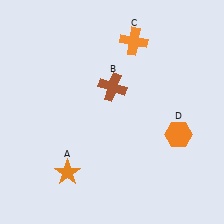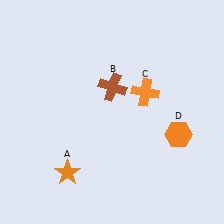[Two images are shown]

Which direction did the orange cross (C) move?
The orange cross (C) moved down.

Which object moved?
The orange cross (C) moved down.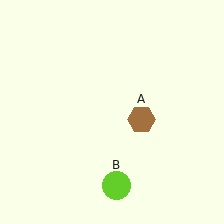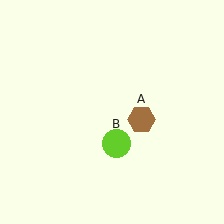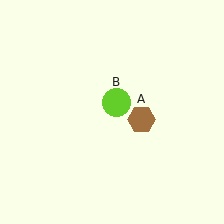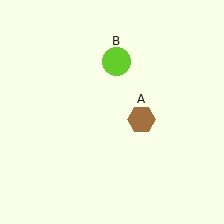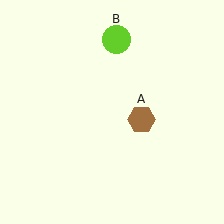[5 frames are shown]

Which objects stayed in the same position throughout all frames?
Brown hexagon (object A) remained stationary.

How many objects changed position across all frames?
1 object changed position: lime circle (object B).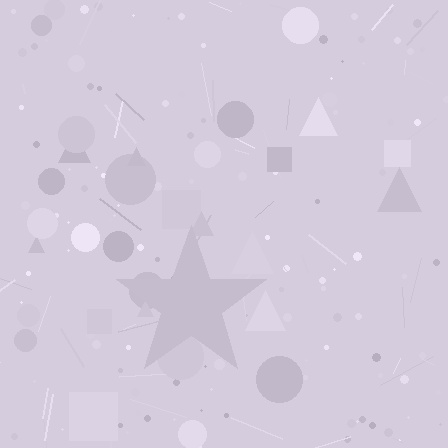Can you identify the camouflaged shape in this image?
The camouflaged shape is a star.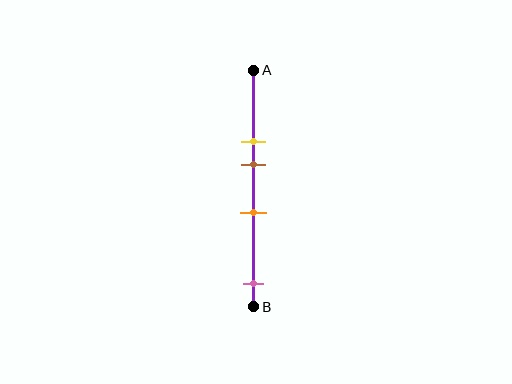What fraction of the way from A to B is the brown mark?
The brown mark is approximately 40% (0.4) of the way from A to B.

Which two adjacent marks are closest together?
The yellow and brown marks are the closest adjacent pair.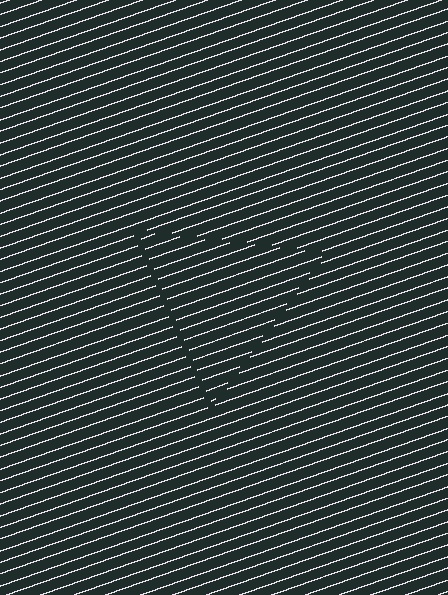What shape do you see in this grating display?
An illusory triangle. The interior of the shape contains the same grating, shifted by half a period — the contour is defined by the phase discontinuity where line-ends from the inner and outer gratings abut.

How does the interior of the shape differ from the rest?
The interior of the shape contains the same grating, shifted by half a period — the contour is defined by the phase discontinuity where line-ends from the inner and outer gratings abut.